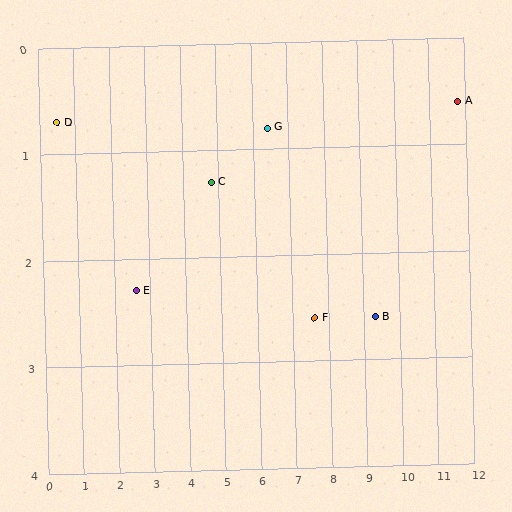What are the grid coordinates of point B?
Point B is at approximately (9.3, 2.6).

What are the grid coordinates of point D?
Point D is at approximately (0.5, 0.7).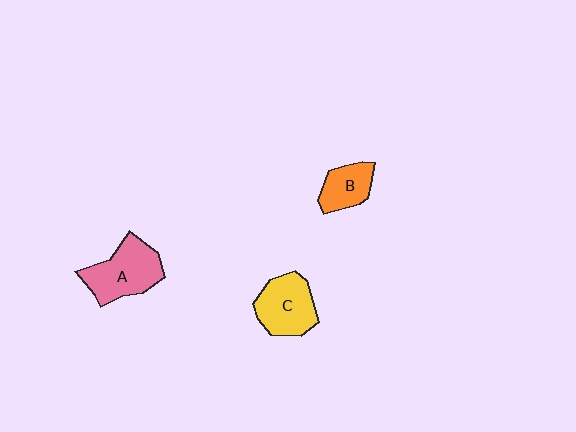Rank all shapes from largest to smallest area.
From largest to smallest: A (pink), C (yellow), B (orange).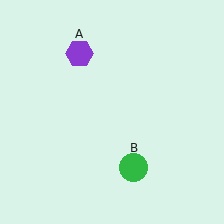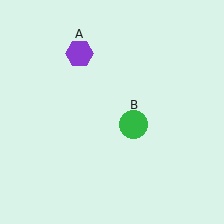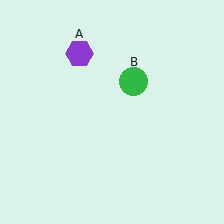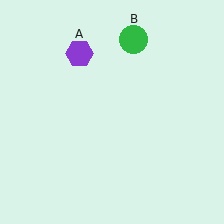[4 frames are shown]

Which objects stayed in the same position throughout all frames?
Purple hexagon (object A) remained stationary.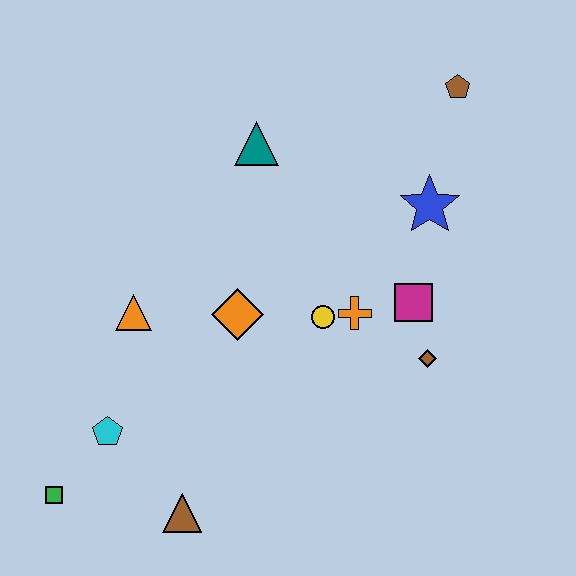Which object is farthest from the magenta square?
The green square is farthest from the magenta square.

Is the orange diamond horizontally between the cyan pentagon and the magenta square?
Yes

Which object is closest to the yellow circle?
The orange cross is closest to the yellow circle.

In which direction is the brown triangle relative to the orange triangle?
The brown triangle is below the orange triangle.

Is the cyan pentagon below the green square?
No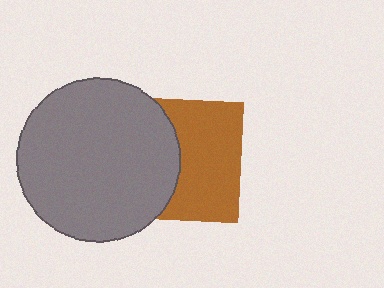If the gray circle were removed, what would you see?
You would see the complete brown square.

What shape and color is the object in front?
The object in front is a gray circle.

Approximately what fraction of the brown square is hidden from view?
Roughly 43% of the brown square is hidden behind the gray circle.